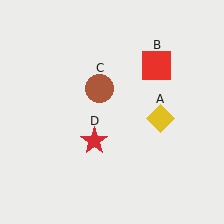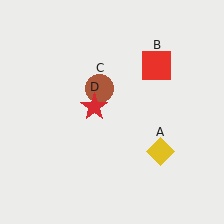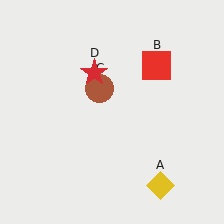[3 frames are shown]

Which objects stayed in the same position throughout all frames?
Red square (object B) and brown circle (object C) remained stationary.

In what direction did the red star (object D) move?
The red star (object D) moved up.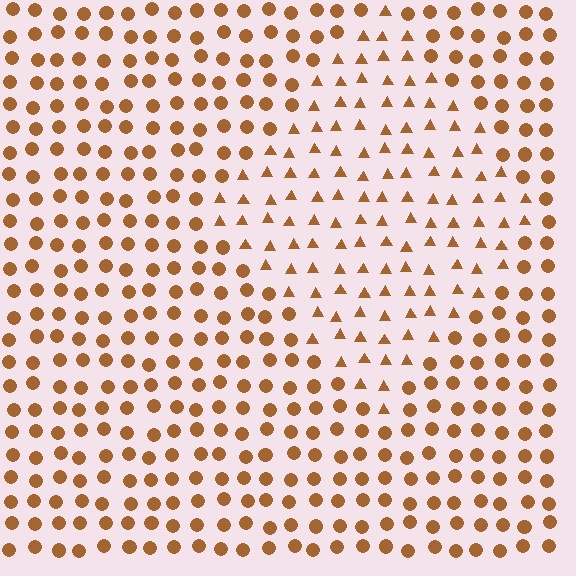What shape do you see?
I see a diamond.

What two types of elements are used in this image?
The image uses triangles inside the diamond region and circles outside it.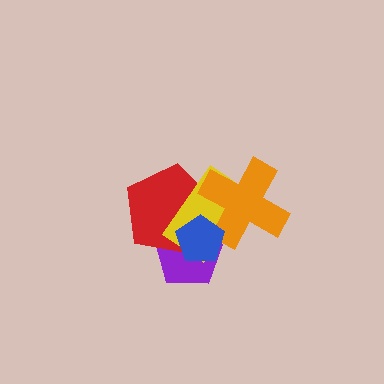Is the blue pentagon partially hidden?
No, no other shape covers it.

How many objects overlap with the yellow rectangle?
4 objects overlap with the yellow rectangle.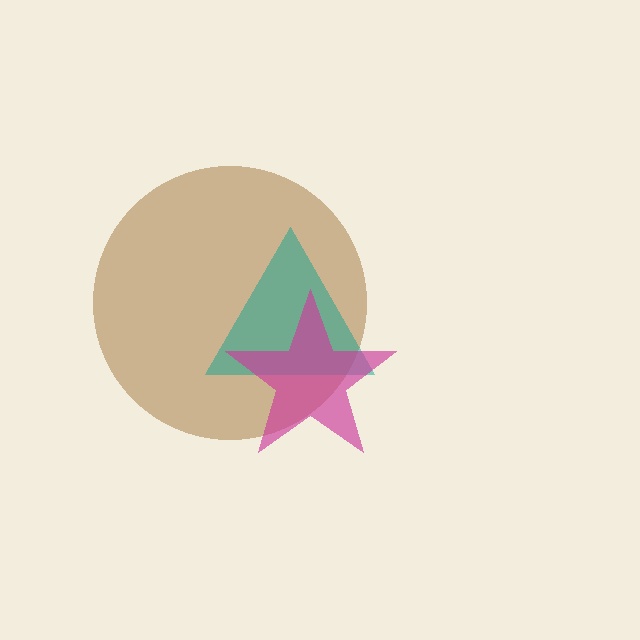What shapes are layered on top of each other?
The layered shapes are: a brown circle, a teal triangle, a magenta star.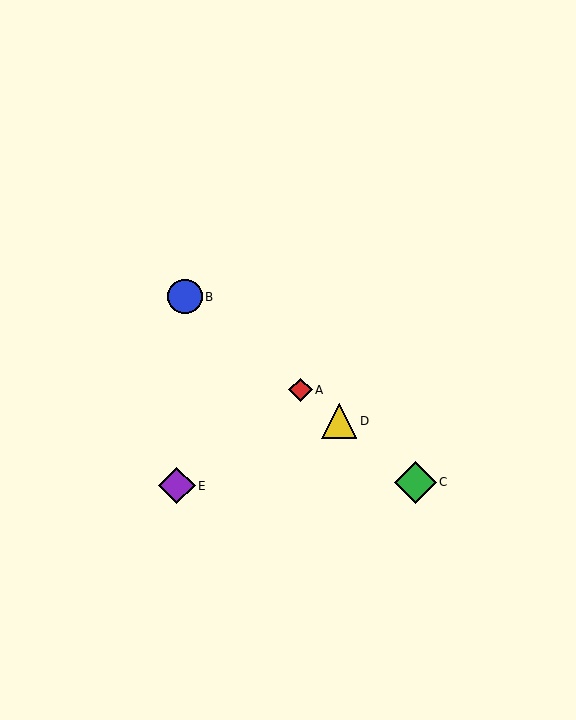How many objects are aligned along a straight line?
4 objects (A, B, C, D) are aligned along a straight line.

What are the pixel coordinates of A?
Object A is at (300, 390).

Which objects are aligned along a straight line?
Objects A, B, C, D are aligned along a straight line.